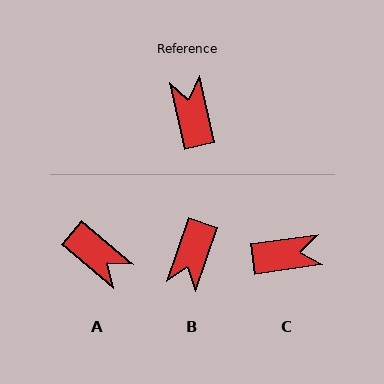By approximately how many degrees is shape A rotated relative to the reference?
Approximately 143 degrees clockwise.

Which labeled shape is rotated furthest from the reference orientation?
B, about 148 degrees away.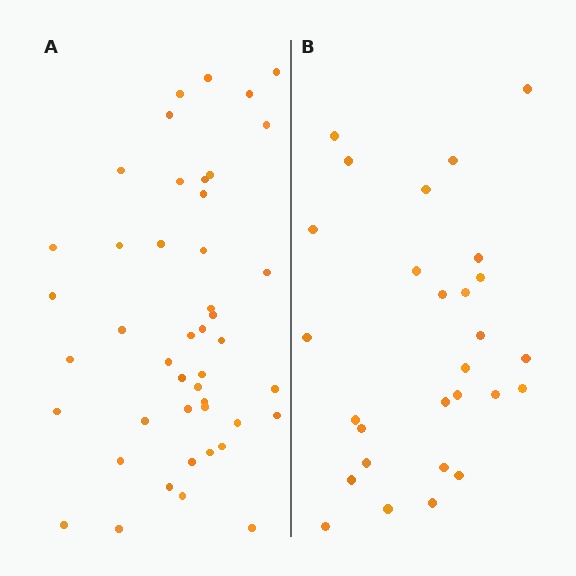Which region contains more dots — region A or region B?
Region A (the left region) has more dots.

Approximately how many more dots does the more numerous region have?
Region A has approximately 15 more dots than region B.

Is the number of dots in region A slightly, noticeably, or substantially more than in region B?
Region A has substantially more. The ratio is roughly 1.6 to 1.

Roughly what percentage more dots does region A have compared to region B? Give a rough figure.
About 60% more.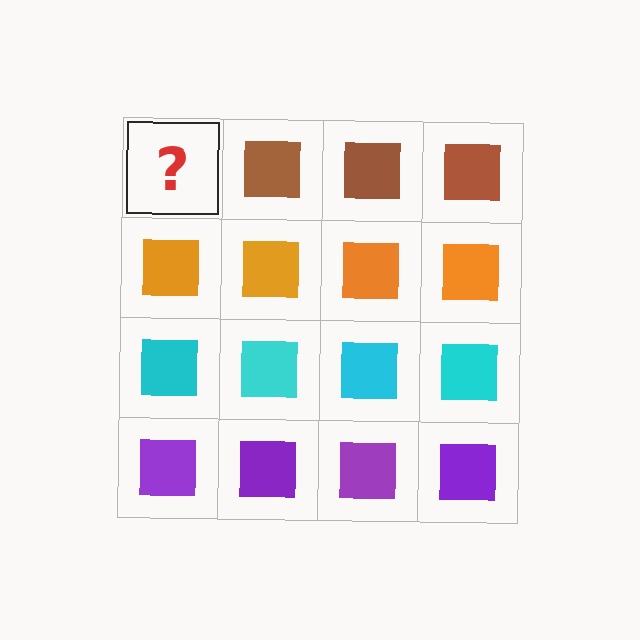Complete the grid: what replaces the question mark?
The question mark should be replaced with a brown square.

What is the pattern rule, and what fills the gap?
The rule is that each row has a consistent color. The gap should be filled with a brown square.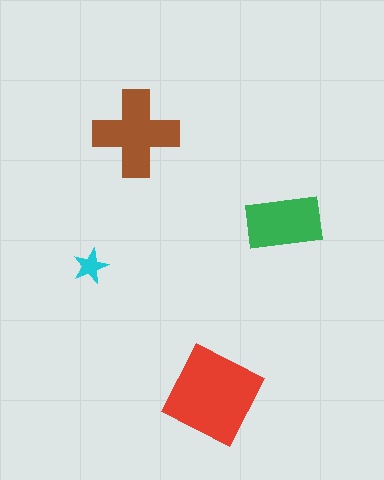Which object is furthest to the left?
The cyan star is leftmost.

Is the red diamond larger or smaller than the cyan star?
Larger.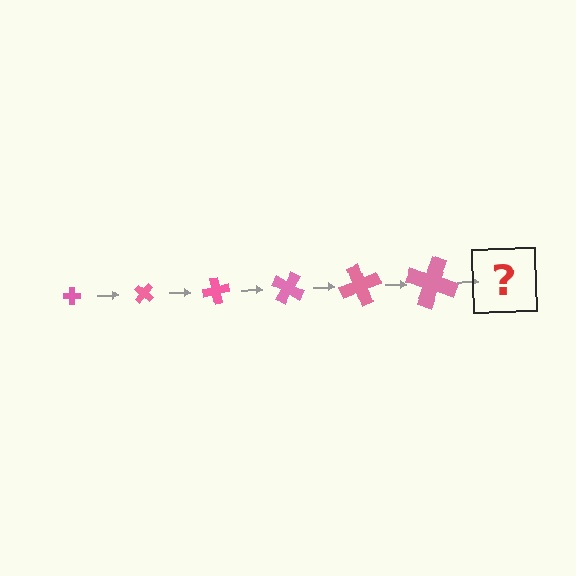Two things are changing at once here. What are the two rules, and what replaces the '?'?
The two rules are that the cross grows larger each step and it rotates 40 degrees each step. The '?' should be a cross, larger than the previous one and rotated 240 degrees from the start.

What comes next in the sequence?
The next element should be a cross, larger than the previous one and rotated 240 degrees from the start.